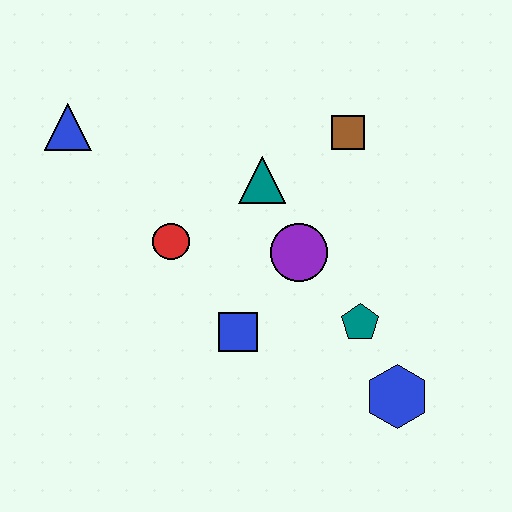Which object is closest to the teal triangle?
The purple circle is closest to the teal triangle.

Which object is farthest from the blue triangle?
The blue hexagon is farthest from the blue triangle.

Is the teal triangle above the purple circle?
Yes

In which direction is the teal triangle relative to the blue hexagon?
The teal triangle is above the blue hexagon.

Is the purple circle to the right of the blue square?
Yes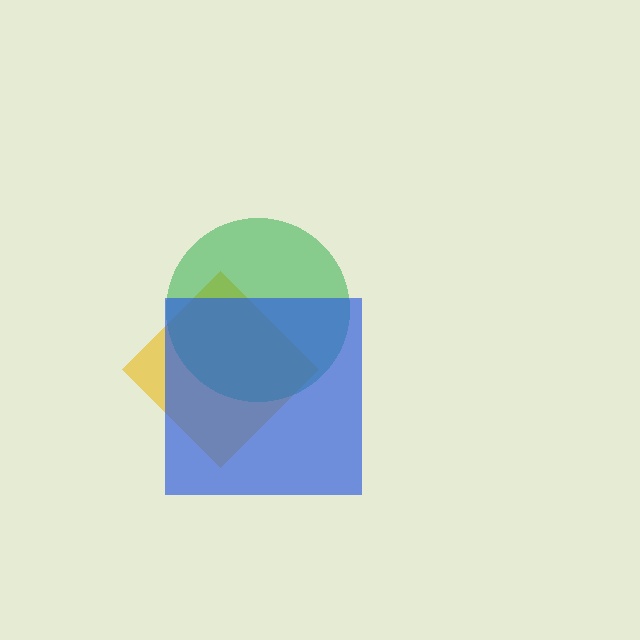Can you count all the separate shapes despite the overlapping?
Yes, there are 3 separate shapes.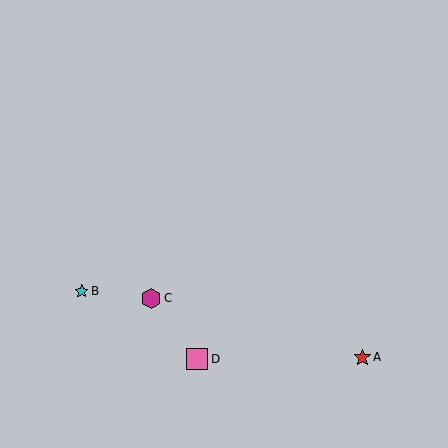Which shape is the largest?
The pink square (labeled D) is the largest.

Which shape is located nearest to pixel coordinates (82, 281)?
The cyan star (labeled B) at (82, 291) is nearest to that location.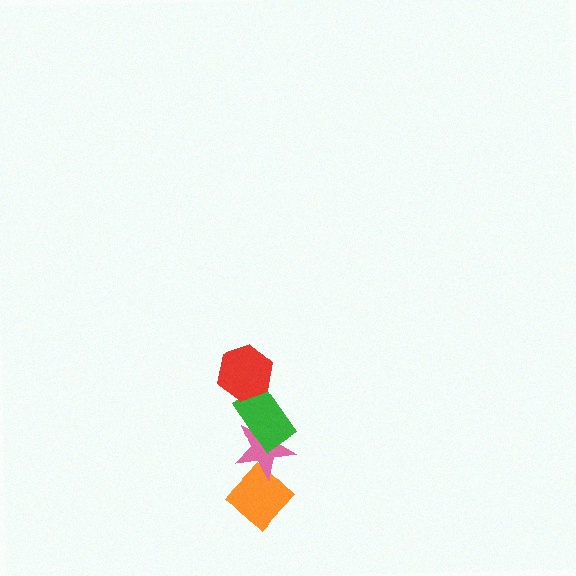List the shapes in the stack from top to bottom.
From top to bottom: the red hexagon, the green rectangle, the pink star, the orange diamond.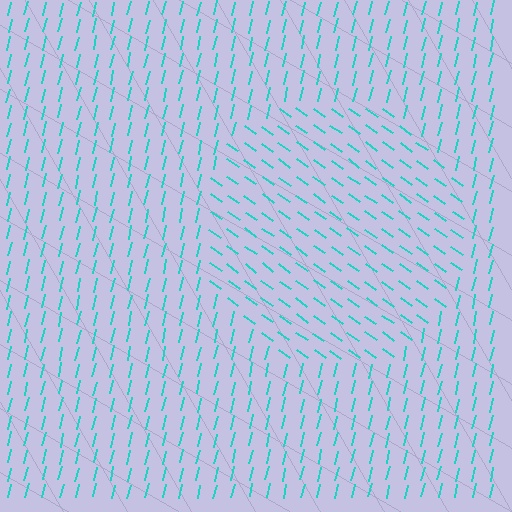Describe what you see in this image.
The image is filled with small cyan line segments. A circle region in the image has lines oriented differently from the surrounding lines, creating a visible texture boundary.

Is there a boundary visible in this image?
Yes, there is a texture boundary formed by a change in line orientation.